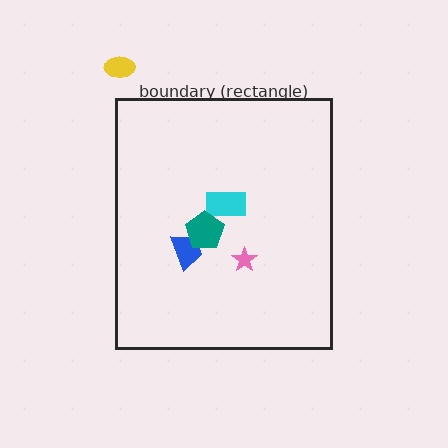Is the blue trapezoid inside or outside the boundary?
Inside.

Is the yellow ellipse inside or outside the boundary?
Outside.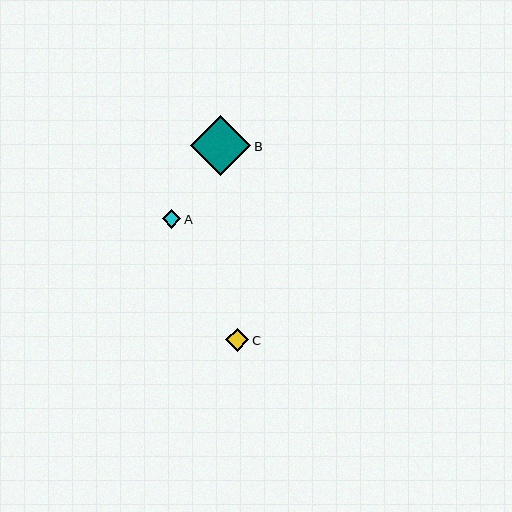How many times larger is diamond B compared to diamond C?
Diamond B is approximately 2.6 times the size of diamond C.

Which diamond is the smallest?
Diamond A is the smallest with a size of approximately 19 pixels.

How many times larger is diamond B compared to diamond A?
Diamond B is approximately 3.2 times the size of diamond A.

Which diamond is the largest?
Diamond B is the largest with a size of approximately 60 pixels.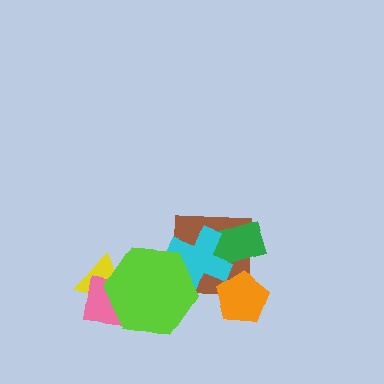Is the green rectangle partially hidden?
Yes, it is partially covered by another shape.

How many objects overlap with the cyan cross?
3 objects overlap with the cyan cross.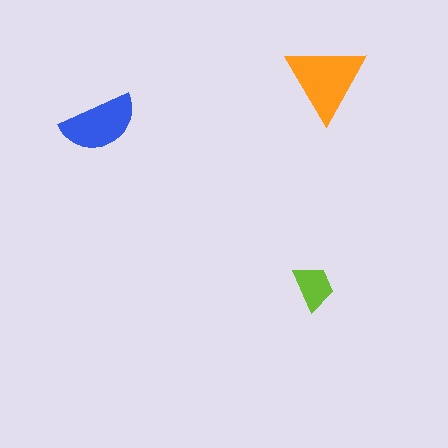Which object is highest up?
The orange triangle is topmost.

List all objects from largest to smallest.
The orange triangle, the blue semicircle, the lime trapezoid.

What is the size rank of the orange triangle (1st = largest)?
1st.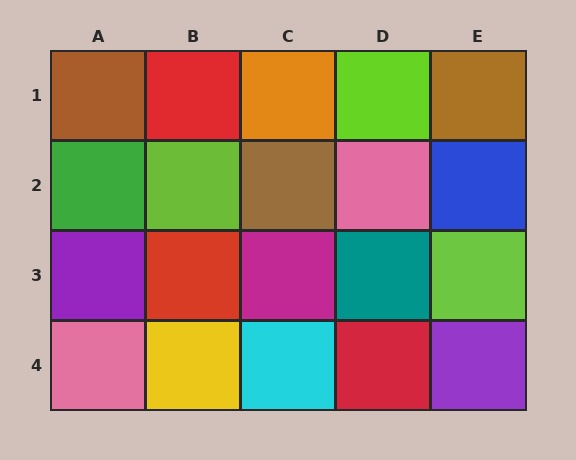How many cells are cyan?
1 cell is cyan.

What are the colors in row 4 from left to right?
Pink, yellow, cyan, red, purple.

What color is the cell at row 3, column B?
Red.